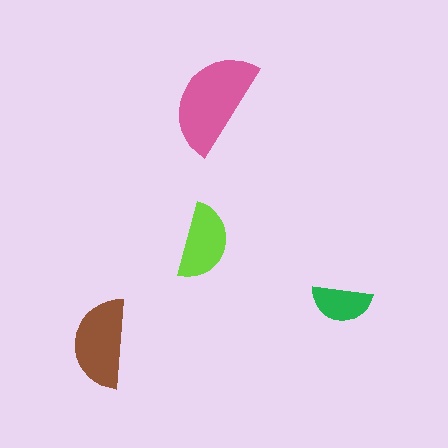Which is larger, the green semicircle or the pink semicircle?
The pink one.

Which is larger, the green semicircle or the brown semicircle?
The brown one.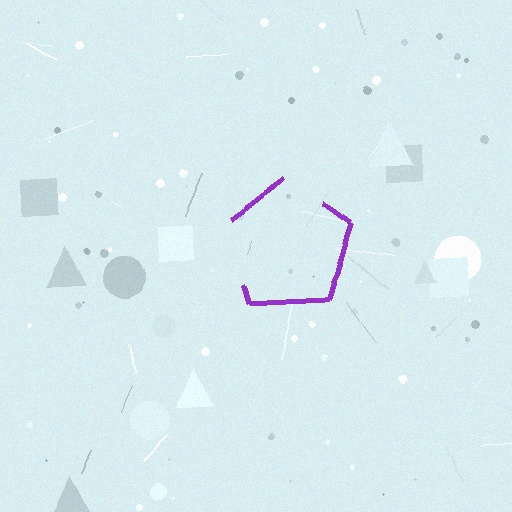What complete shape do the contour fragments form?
The contour fragments form a pentagon.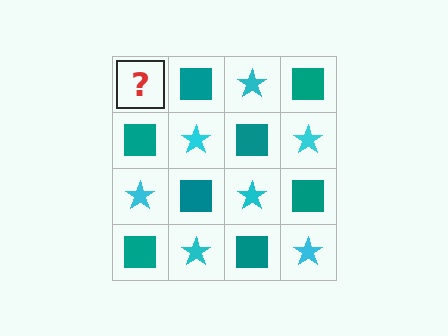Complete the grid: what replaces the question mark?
The question mark should be replaced with a cyan star.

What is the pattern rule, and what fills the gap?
The rule is that it alternates cyan star and teal square in a checkerboard pattern. The gap should be filled with a cyan star.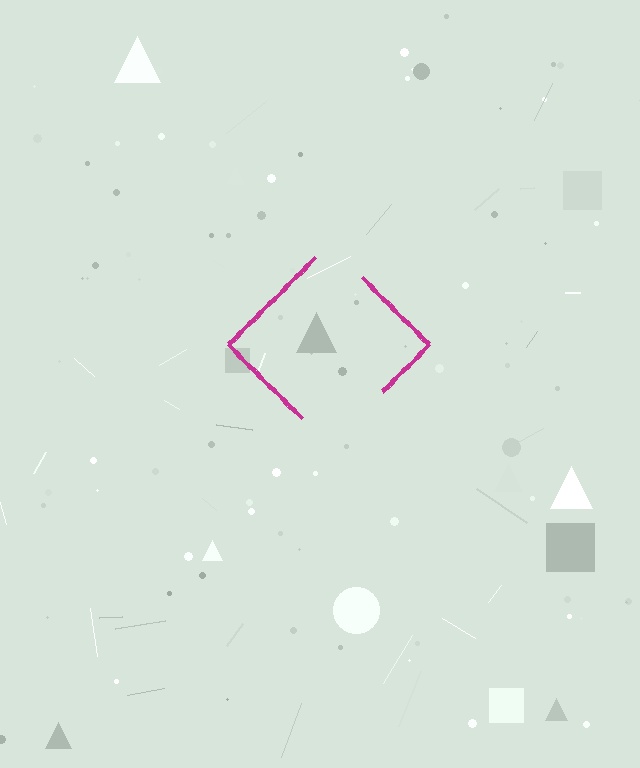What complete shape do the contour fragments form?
The contour fragments form a diamond.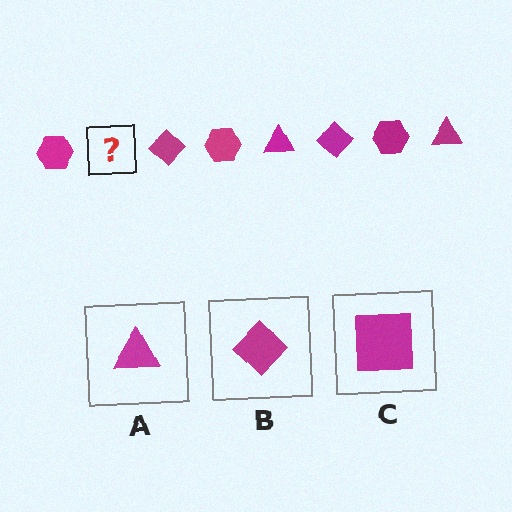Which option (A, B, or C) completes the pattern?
A.